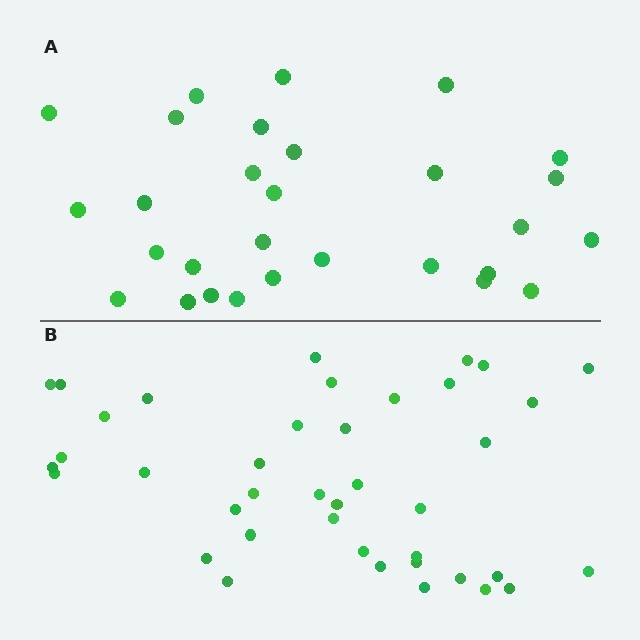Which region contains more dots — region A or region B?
Region B (the bottom region) has more dots.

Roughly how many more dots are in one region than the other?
Region B has roughly 12 or so more dots than region A.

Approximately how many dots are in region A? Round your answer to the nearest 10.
About 30 dots. (The exact count is 29, which rounds to 30.)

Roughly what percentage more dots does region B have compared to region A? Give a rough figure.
About 40% more.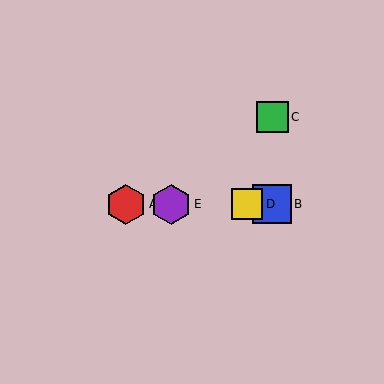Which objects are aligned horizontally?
Objects A, B, D, E are aligned horizontally.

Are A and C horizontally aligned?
No, A is at y≈204 and C is at y≈117.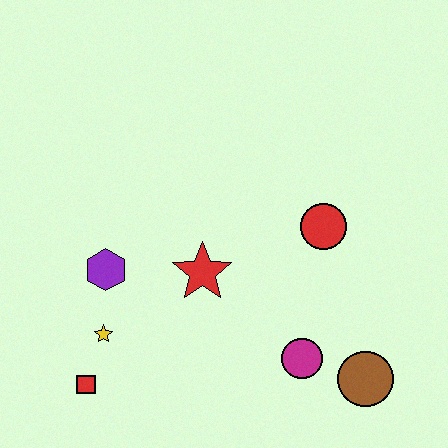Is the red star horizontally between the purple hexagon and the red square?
No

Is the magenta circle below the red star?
Yes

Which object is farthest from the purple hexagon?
The brown circle is farthest from the purple hexagon.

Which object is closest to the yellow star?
The red square is closest to the yellow star.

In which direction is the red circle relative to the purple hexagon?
The red circle is to the right of the purple hexagon.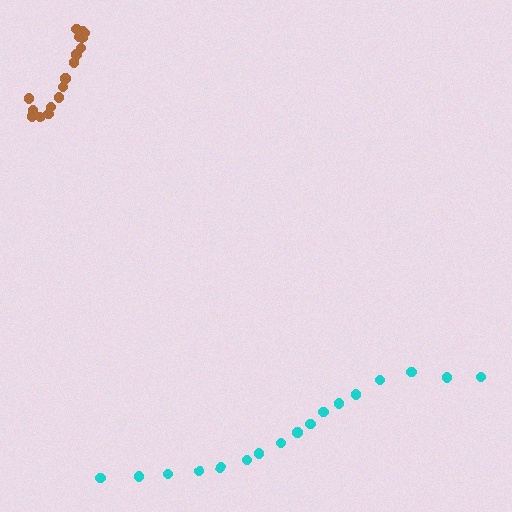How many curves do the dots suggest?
There are 2 distinct paths.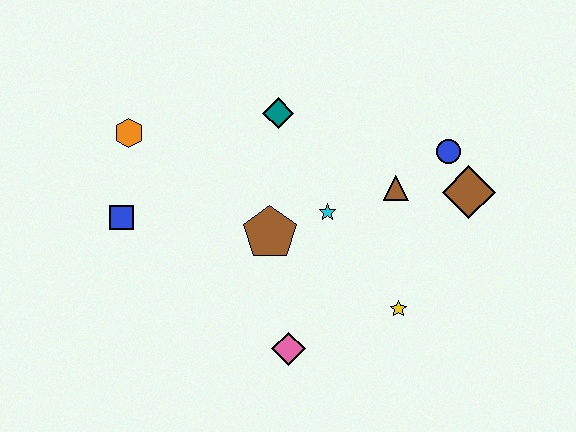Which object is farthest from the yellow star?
The orange hexagon is farthest from the yellow star.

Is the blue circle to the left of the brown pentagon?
No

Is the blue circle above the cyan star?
Yes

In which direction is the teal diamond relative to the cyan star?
The teal diamond is above the cyan star.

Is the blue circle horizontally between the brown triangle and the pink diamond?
No